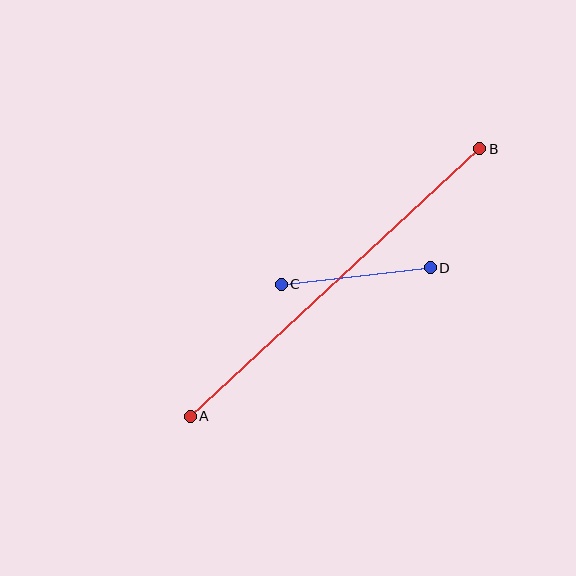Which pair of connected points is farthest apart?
Points A and B are farthest apart.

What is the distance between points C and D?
The distance is approximately 150 pixels.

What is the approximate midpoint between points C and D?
The midpoint is at approximately (356, 276) pixels.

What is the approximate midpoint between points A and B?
The midpoint is at approximately (335, 283) pixels.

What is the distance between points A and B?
The distance is approximately 394 pixels.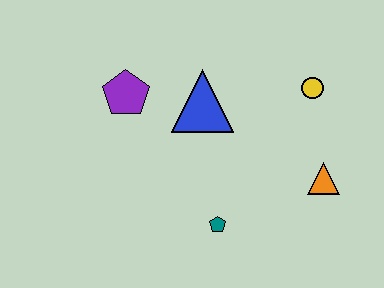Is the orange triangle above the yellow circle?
No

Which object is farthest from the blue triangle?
The orange triangle is farthest from the blue triangle.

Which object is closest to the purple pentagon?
The blue triangle is closest to the purple pentagon.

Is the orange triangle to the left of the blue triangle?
No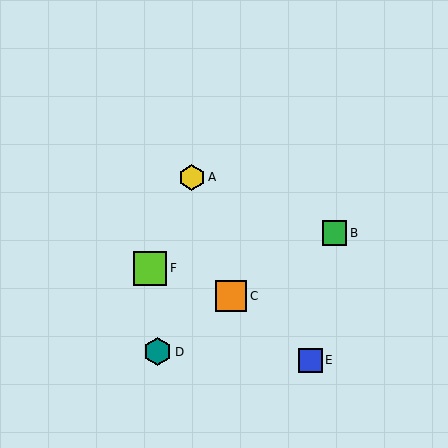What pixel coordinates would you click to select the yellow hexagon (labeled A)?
Click at (192, 177) to select the yellow hexagon A.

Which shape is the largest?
The lime square (labeled F) is the largest.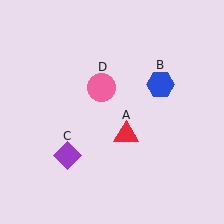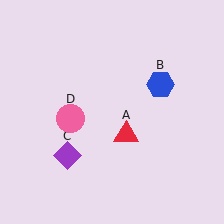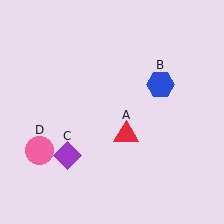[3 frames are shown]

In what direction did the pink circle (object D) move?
The pink circle (object D) moved down and to the left.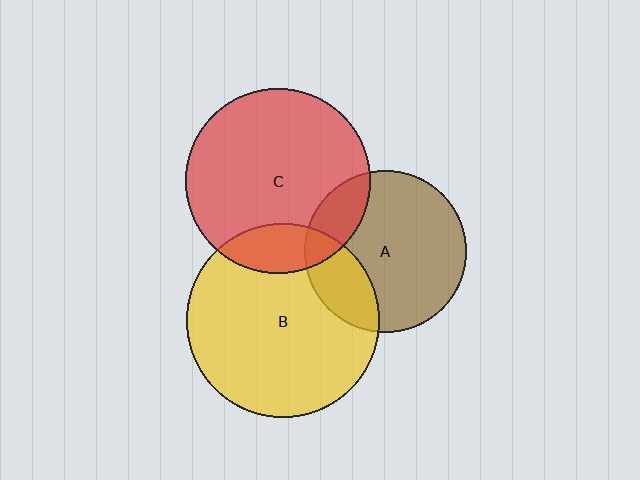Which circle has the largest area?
Circle B (yellow).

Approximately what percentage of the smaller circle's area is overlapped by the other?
Approximately 15%.